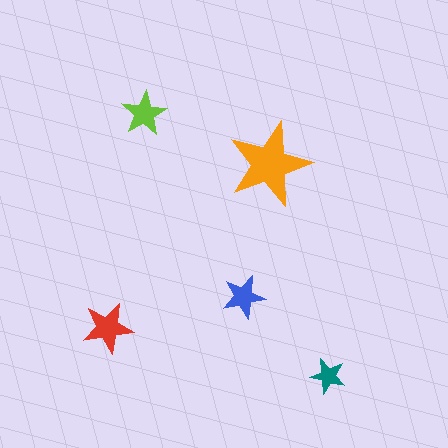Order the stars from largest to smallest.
the orange one, the red one, the lime one, the blue one, the teal one.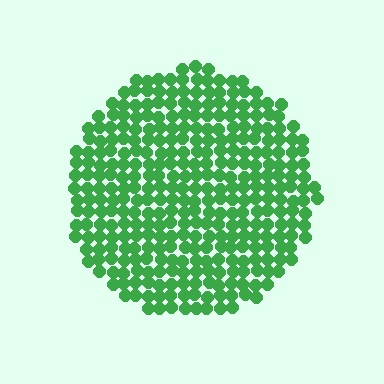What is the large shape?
The large shape is a circle.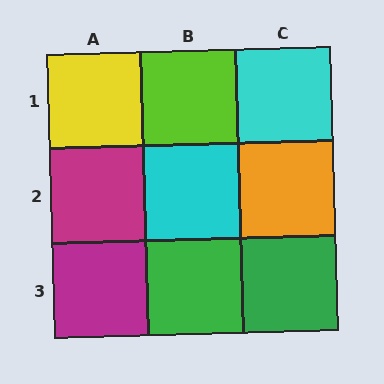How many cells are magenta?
2 cells are magenta.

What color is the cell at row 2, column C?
Orange.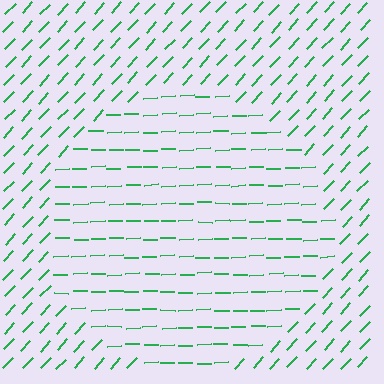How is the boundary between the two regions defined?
The boundary is defined purely by a change in line orientation (approximately 45 degrees difference). All lines are the same color and thickness.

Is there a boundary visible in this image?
Yes, there is a texture boundary formed by a change in line orientation.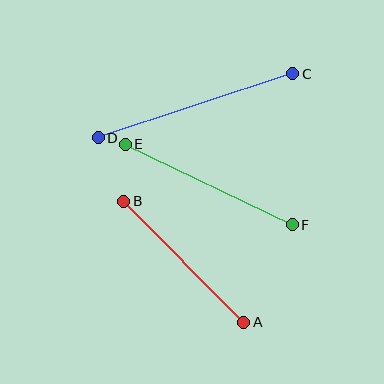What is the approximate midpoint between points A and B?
The midpoint is at approximately (184, 262) pixels.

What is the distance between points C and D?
The distance is approximately 205 pixels.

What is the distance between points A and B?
The distance is approximately 171 pixels.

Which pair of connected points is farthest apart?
Points C and D are farthest apart.